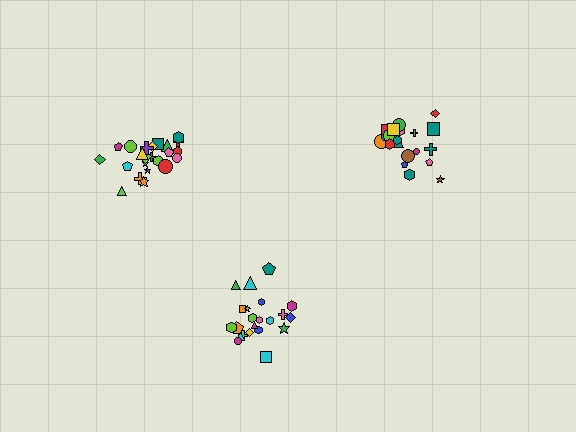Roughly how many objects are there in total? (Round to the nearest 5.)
Roughly 70 objects in total.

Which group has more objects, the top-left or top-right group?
The top-left group.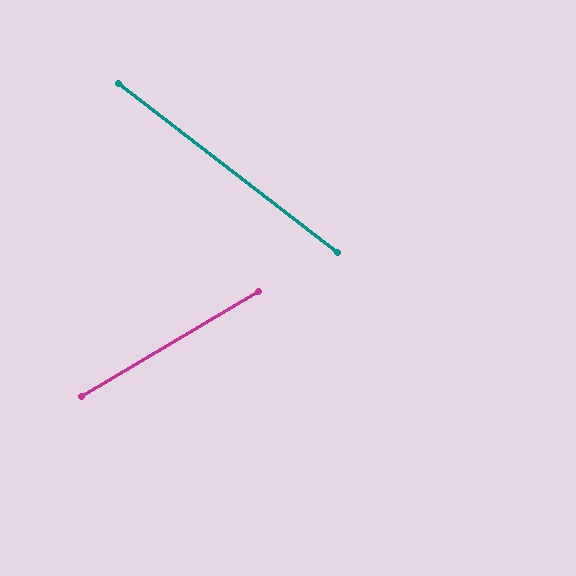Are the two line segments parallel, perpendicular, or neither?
Neither parallel nor perpendicular — they differ by about 68°.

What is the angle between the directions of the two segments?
Approximately 68 degrees.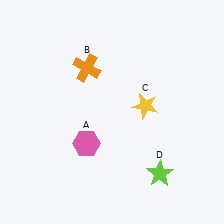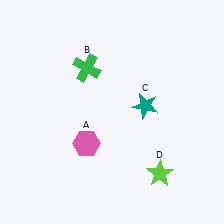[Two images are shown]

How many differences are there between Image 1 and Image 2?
There are 2 differences between the two images.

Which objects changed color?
B changed from orange to green. C changed from yellow to teal.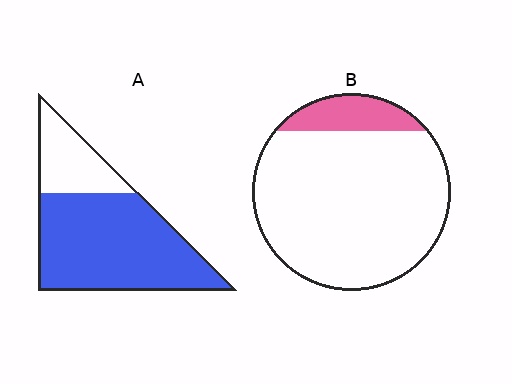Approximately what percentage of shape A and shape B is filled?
A is approximately 75% and B is approximately 15%.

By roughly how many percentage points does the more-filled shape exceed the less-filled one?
By roughly 60 percentage points (A over B).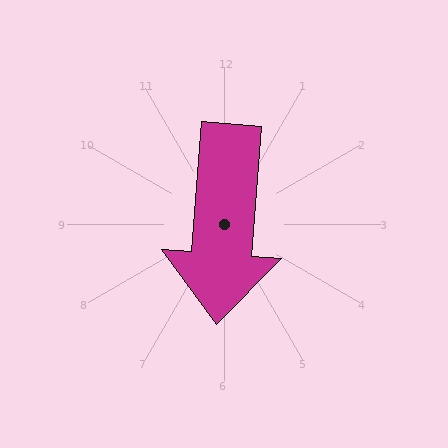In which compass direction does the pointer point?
South.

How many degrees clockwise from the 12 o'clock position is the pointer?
Approximately 185 degrees.